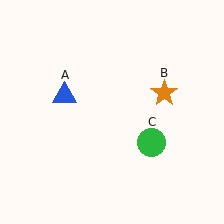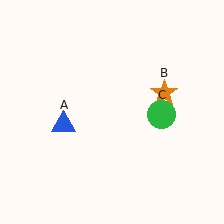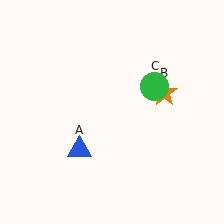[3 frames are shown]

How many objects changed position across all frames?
2 objects changed position: blue triangle (object A), green circle (object C).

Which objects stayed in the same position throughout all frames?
Orange star (object B) remained stationary.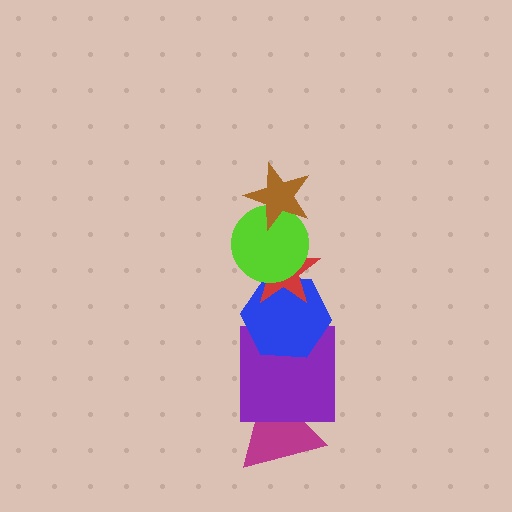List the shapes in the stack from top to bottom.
From top to bottom: the brown star, the lime circle, the red star, the blue hexagon, the purple square, the magenta triangle.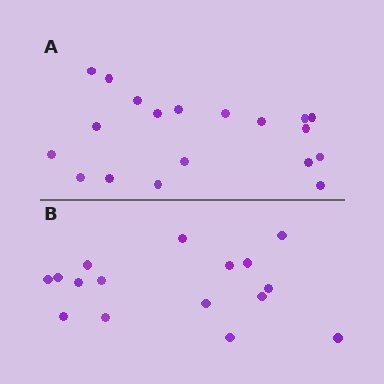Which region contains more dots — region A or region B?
Region A (the top region) has more dots.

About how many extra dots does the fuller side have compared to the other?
Region A has just a few more — roughly 2 or 3 more dots than region B.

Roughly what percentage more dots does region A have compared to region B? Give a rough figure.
About 20% more.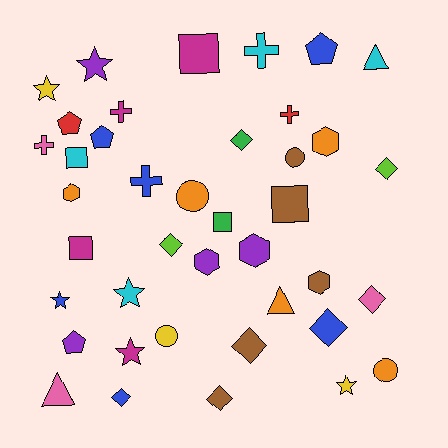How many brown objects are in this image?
There are 5 brown objects.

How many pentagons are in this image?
There are 4 pentagons.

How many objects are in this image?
There are 40 objects.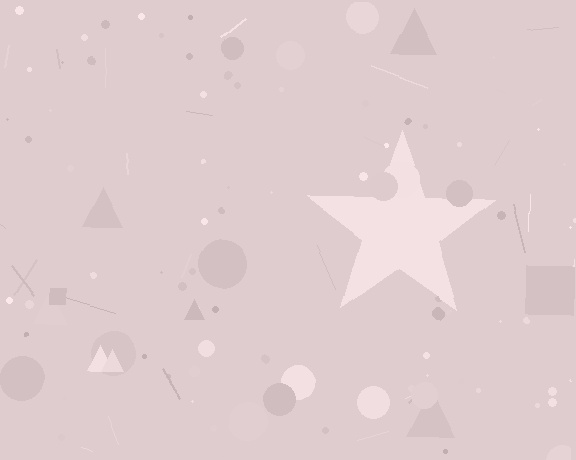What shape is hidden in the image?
A star is hidden in the image.